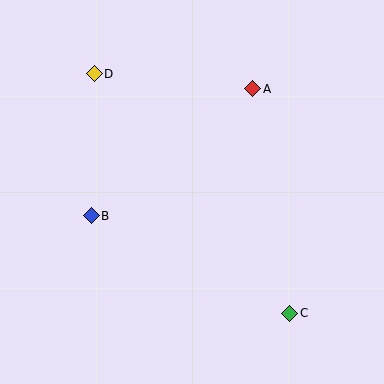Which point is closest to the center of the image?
Point B at (91, 216) is closest to the center.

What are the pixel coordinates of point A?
Point A is at (253, 89).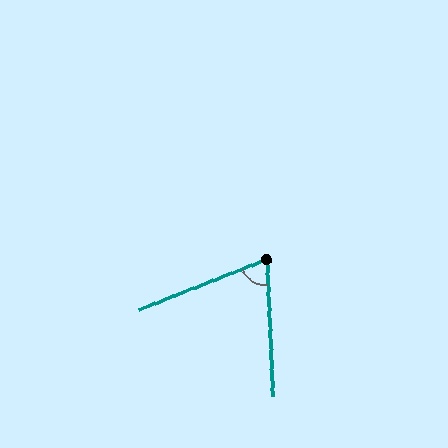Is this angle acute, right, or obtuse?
It is acute.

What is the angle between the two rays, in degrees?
Approximately 71 degrees.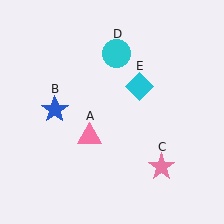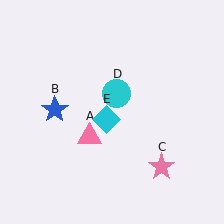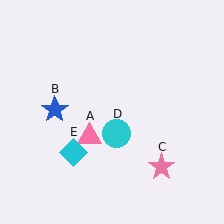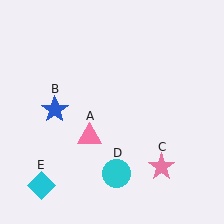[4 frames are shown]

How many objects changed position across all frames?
2 objects changed position: cyan circle (object D), cyan diamond (object E).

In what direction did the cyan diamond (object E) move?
The cyan diamond (object E) moved down and to the left.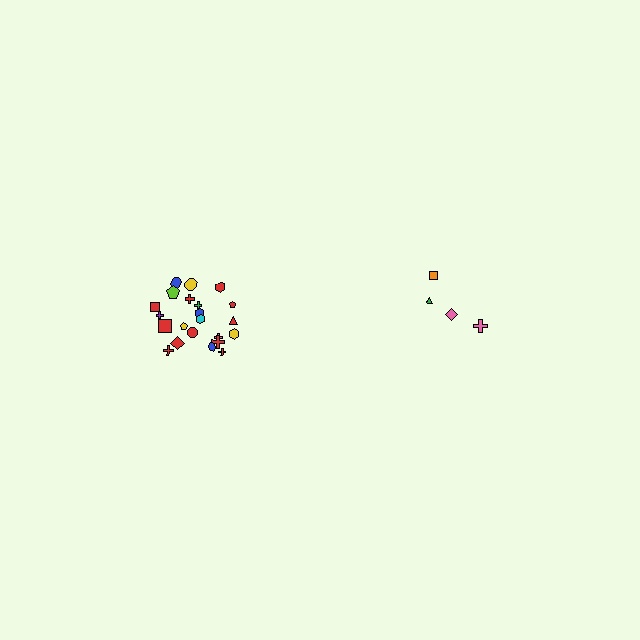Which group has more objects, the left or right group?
The left group.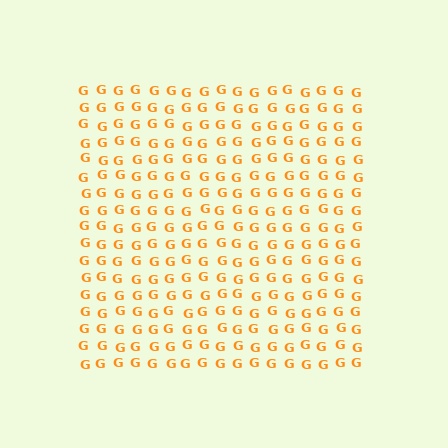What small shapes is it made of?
It is made of small letter G's.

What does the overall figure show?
The overall figure shows a square.